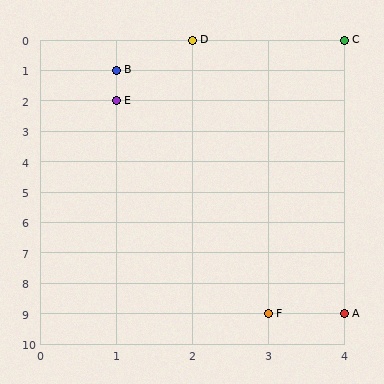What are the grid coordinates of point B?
Point B is at grid coordinates (1, 1).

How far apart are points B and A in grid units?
Points B and A are 3 columns and 8 rows apart (about 8.5 grid units diagonally).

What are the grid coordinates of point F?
Point F is at grid coordinates (3, 9).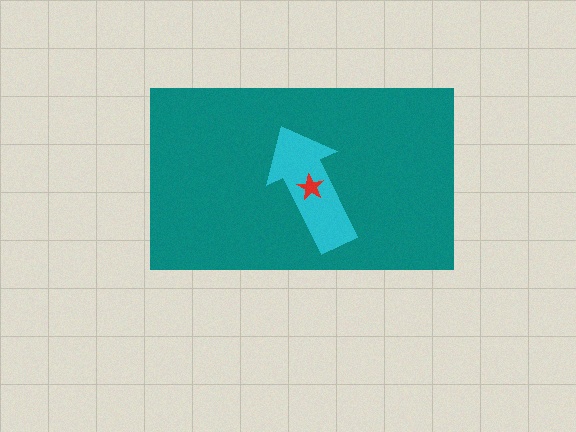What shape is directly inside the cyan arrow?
The red star.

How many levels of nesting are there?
3.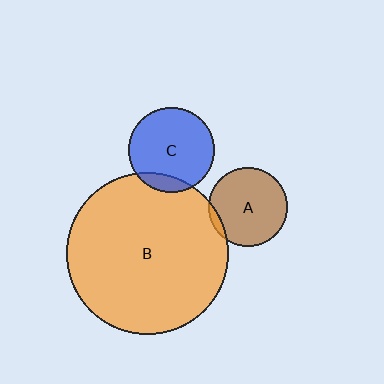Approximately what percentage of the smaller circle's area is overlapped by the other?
Approximately 5%.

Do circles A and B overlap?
Yes.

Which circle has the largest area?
Circle B (orange).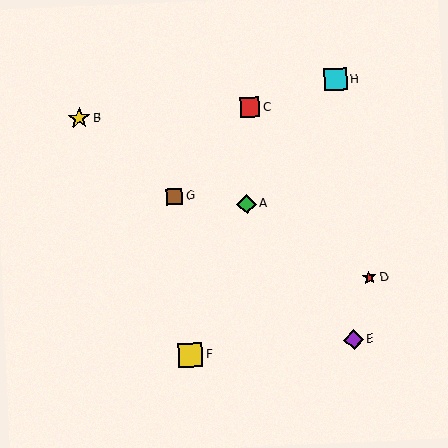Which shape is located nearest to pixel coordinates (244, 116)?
The red square (labeled C) at (250, 107) is nearest to that location.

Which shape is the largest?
The yellow square (labeled F) is the largest.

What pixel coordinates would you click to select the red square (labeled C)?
Click at (250, 107) to select the red square C.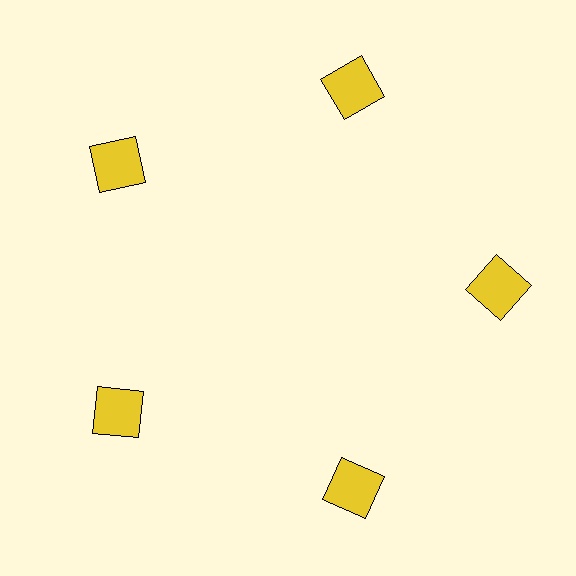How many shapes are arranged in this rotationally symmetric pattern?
There are 5 shapes, arranged in 5 groups of 1.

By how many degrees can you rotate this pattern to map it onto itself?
The pattern maps onto itself every 72 degrees of rotation.